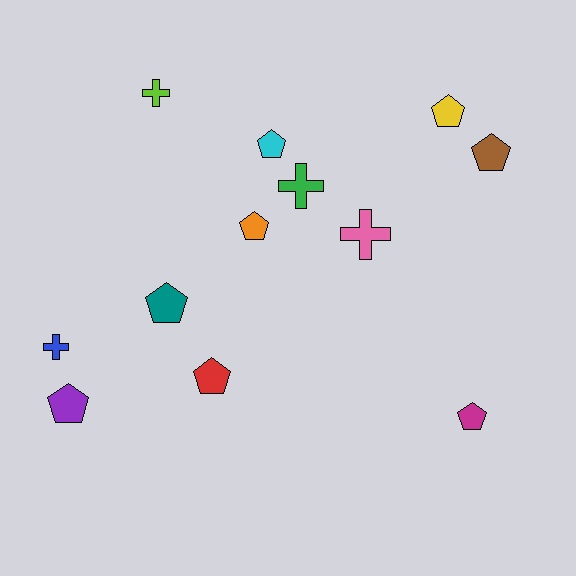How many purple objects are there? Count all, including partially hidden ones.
There is 1 purple object.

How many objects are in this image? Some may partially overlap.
There are 12 objects.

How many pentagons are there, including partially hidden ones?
There are 8 pentagons.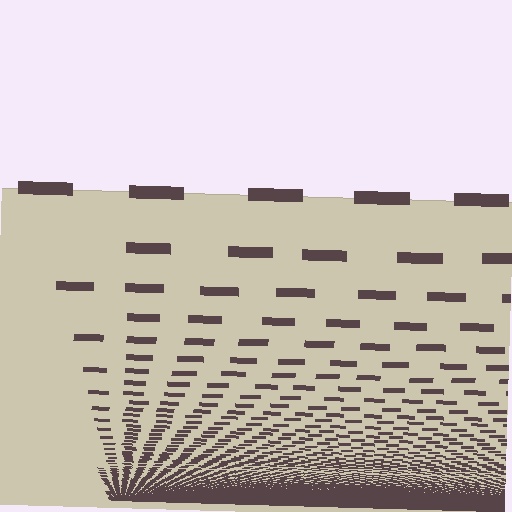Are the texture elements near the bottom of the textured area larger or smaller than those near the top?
Smaller. The gradient is inverted — elements near the bottom are smaller and denser.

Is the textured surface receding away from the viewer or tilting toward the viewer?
The surface appears to tilt toward the viewer. Texture elements get larger and sparser toward the top.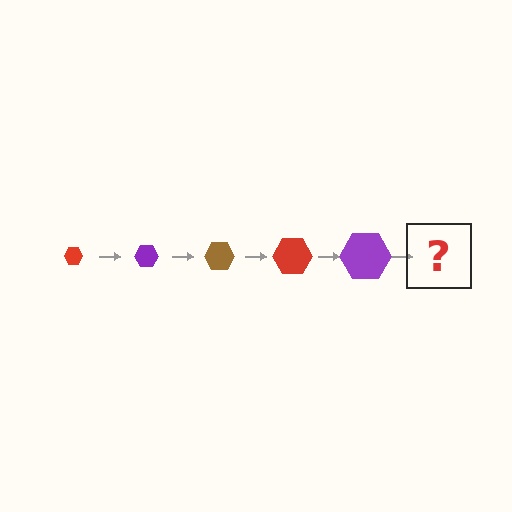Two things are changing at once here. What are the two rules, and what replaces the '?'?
The two rules are that the hexagon grows larger each step and the color cycles through red, purple, and brown. The '?' should be a brown hexagon, larger than the previous one.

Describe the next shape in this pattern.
It should be a brown hexagon, larger than the previous one.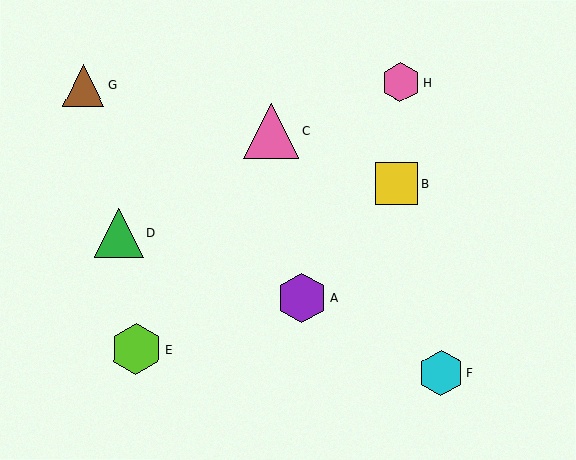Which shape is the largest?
The pink triangle (labeled C) is the largest.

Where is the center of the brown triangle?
The center of the brown triangle is at (83, 86).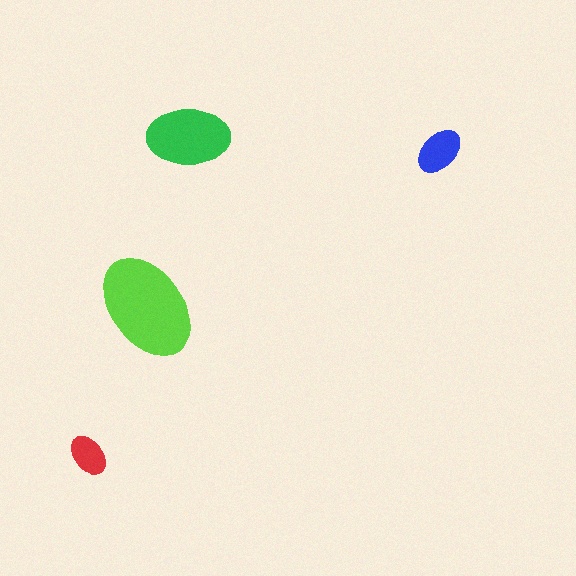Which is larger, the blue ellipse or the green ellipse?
The green one.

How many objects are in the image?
There are 4 objects in the image.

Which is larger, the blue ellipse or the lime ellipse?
The lime one.